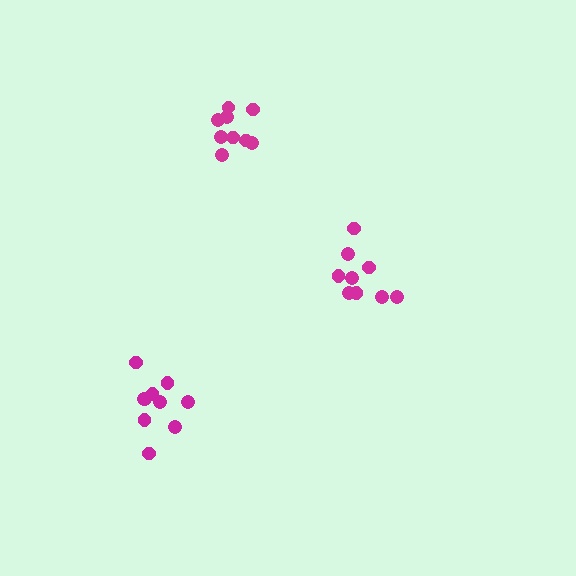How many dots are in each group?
Group 1: 9 dots, Group 2: 10 dots, Group 3: 9 dots (28 total).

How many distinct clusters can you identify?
There are 3 distinct clusters.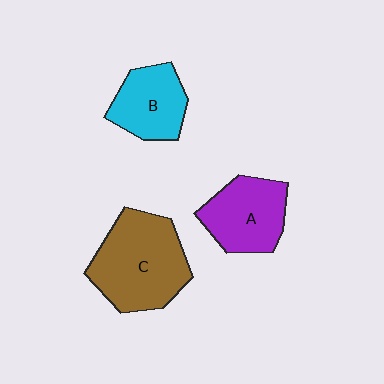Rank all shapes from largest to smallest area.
From largest to smallest: C (brown), A (purple), B (cyan).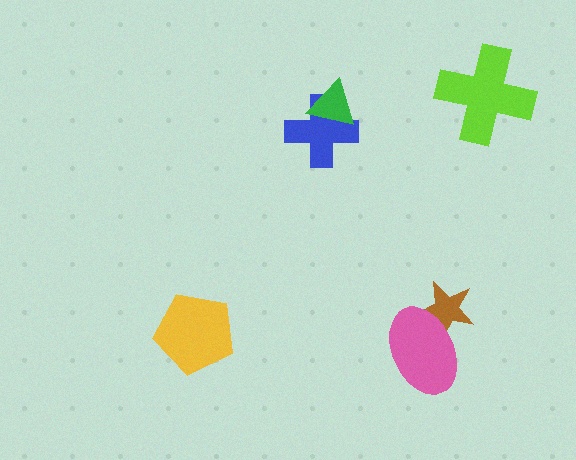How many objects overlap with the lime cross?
0 objects overlap with the lime cross.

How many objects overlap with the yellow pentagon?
0 objects overlap with the yellow pentagon.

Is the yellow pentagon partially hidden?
No, no other shape covers it.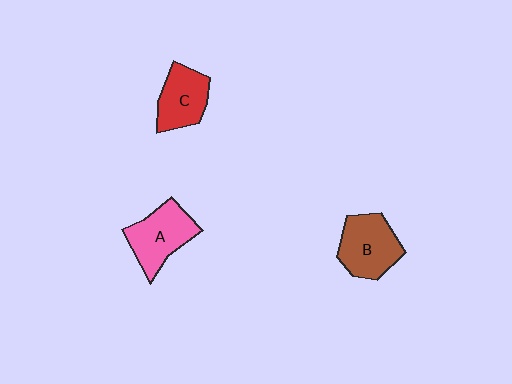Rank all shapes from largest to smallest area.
From largest to smallest: B (brown), A (pink), C (red).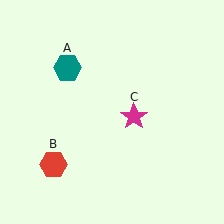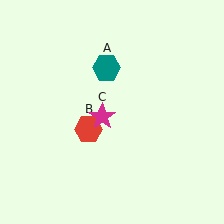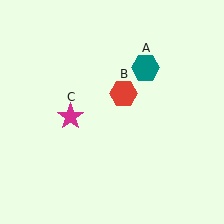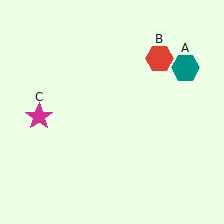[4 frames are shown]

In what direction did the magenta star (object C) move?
The magenta star (object C) moved left.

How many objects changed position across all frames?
3 objects changed position: teal hexagon (object A), red hexagon (object B), magenta star (object C).